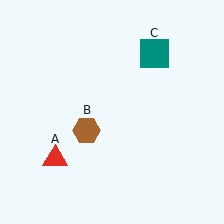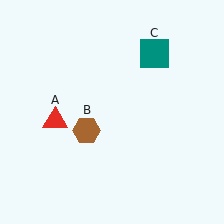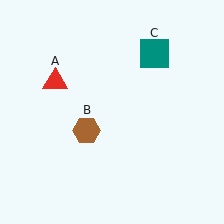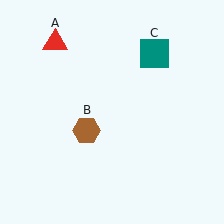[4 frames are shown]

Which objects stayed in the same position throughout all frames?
Brown hexagon (object B) and teal square (object C) remained stationary.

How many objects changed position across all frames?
1 object changed position: red triangle (object A).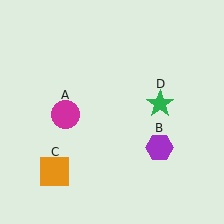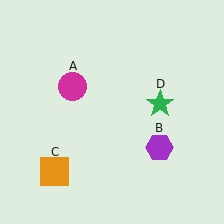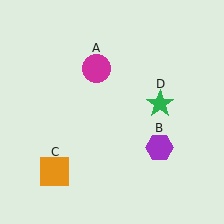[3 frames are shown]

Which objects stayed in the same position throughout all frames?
Purple hexagon (object B) and orange square (object C) and green star (object D) remained stationary.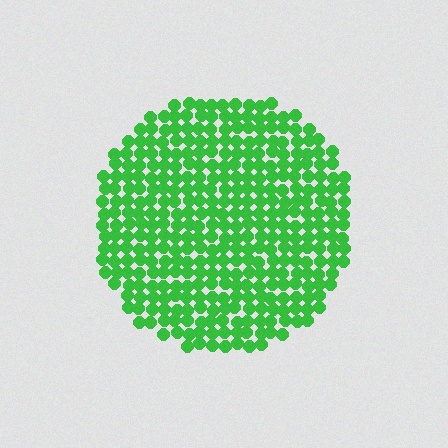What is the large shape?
The large shape is a circle.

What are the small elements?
The small elements are circles.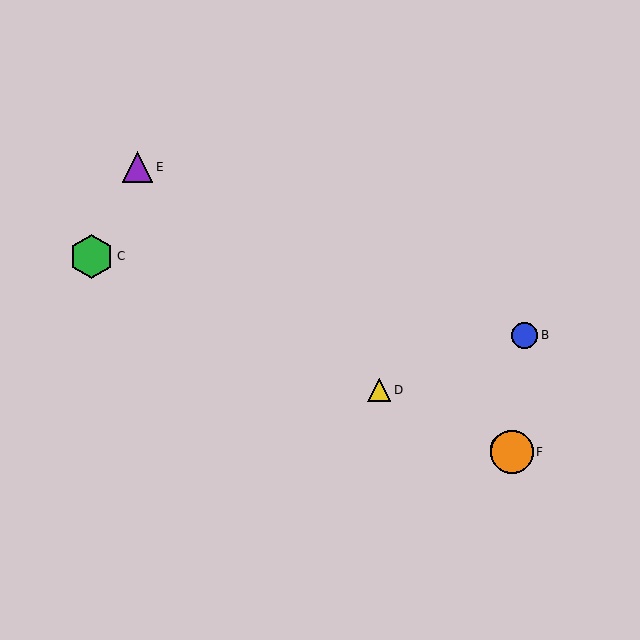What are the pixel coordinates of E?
Object E is at (137, 167).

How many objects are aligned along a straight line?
4 objects (A, C, D, F) are aligned along a straight line.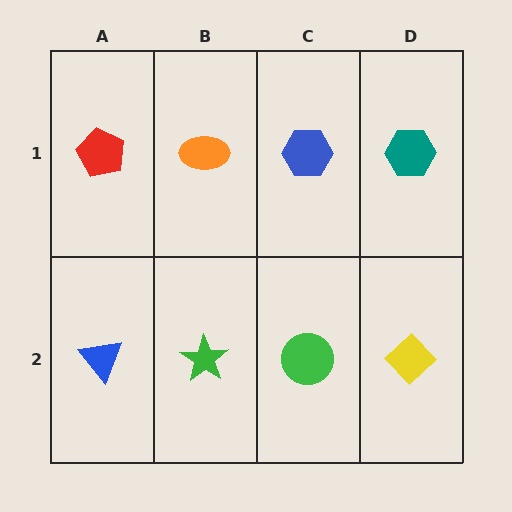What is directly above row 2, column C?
A blue hexagon.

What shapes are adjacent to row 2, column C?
A blue hexagon (row 1, column C), a green star (row 2, column B), a yellow diamond (row 2, column D).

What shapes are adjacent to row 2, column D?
A teal hexagon (row 1, column D), a green circle (row 2, column C).